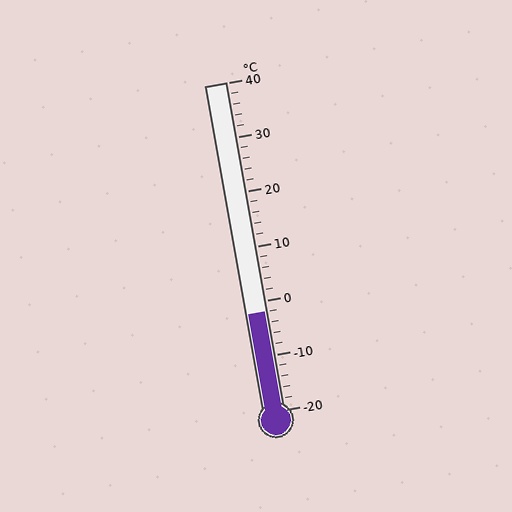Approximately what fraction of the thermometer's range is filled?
The thermometer is filled to approximately 30% of its range.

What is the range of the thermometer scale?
The thermometer scale ranges from -20°C to 40°C.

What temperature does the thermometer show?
The thermometer shows approximately -2°C.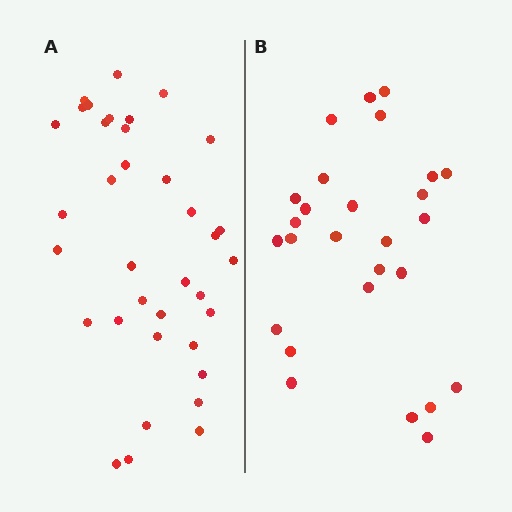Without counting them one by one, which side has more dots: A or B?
Region A (the left region) has more dots.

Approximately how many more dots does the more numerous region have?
Region A has roughly 8 or so more dots than region B.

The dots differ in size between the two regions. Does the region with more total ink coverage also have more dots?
No. Region B has more total ink coverage because its dots are larger, but region A actually contains more individual dots. Total area can be misleading — the number of items is what matters here.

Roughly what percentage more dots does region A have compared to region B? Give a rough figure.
About 35% more.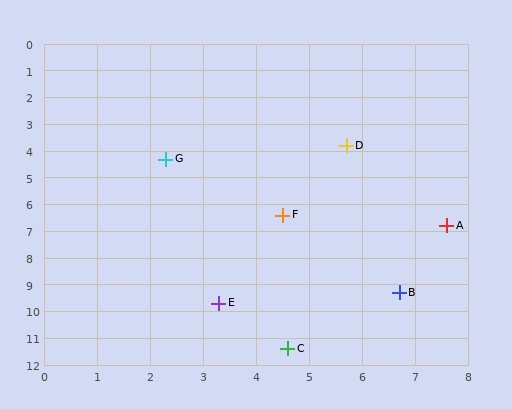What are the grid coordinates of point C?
Point C is at approximately (4.6, 11.4).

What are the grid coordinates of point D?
Point D is at approximately (5.7, 3.8).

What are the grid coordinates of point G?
Point G is at approximately (2.3, 4.3).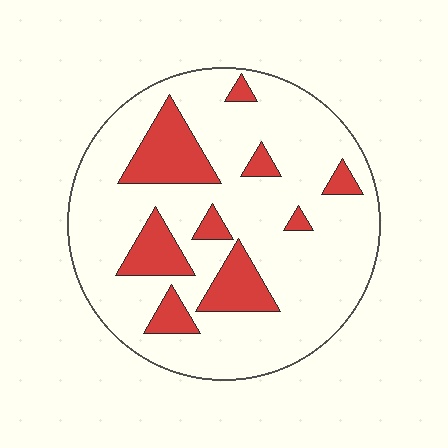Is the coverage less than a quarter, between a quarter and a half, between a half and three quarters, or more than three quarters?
Less than a quarter.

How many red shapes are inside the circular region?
9.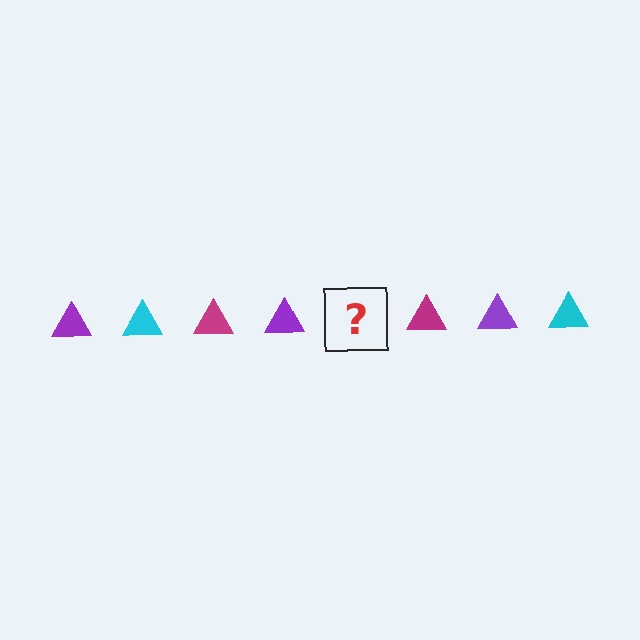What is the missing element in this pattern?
The missing element is a cyan triangle.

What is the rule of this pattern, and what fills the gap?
The rule is that the pattern cycles through purple, cyan, magenta triangles. The gap should be filled with a cyan triangle.